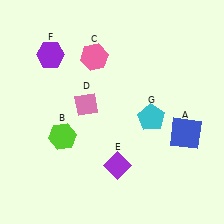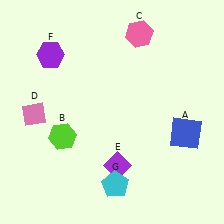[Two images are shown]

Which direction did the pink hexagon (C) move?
The pink hexagon (C) moved right.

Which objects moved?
The objects that moved are: the pink hexagon (C), the pink diamond (D), the cyan pentagon (G).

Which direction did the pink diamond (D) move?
The pink diamond (D) moved left.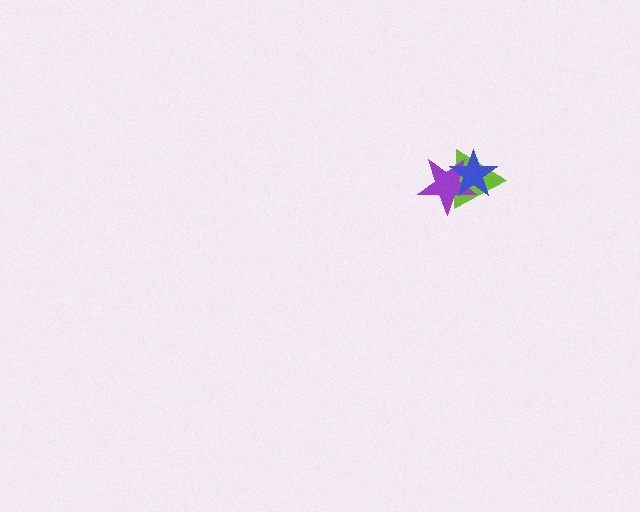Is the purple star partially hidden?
Yes, it is partially covered by another shape.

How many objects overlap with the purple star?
2 objects overlap with the purple star.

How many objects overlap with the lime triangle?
2 objects overlap with the lime triangle.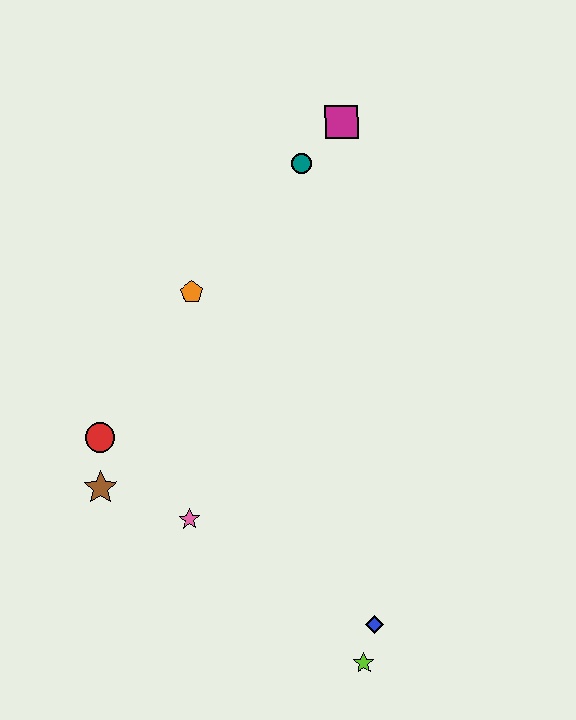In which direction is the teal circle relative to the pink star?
The teal circle is above the pink star.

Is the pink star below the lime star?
No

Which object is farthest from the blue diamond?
The magenta square is farthest from the blue diamond.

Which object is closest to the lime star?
The blue diamond is closest to the lime star.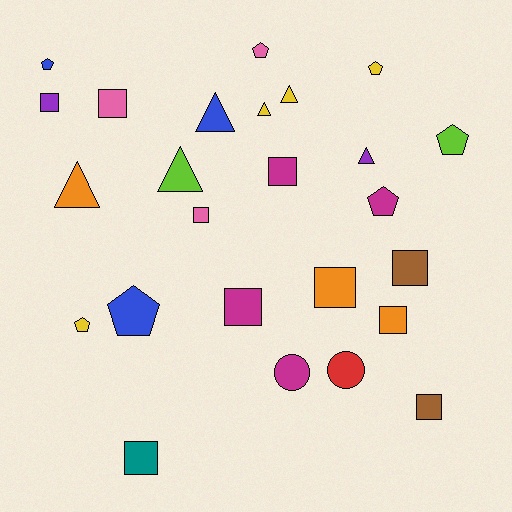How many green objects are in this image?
There are no green objects.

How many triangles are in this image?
There are 6 triangles.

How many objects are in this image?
There are 25 objects.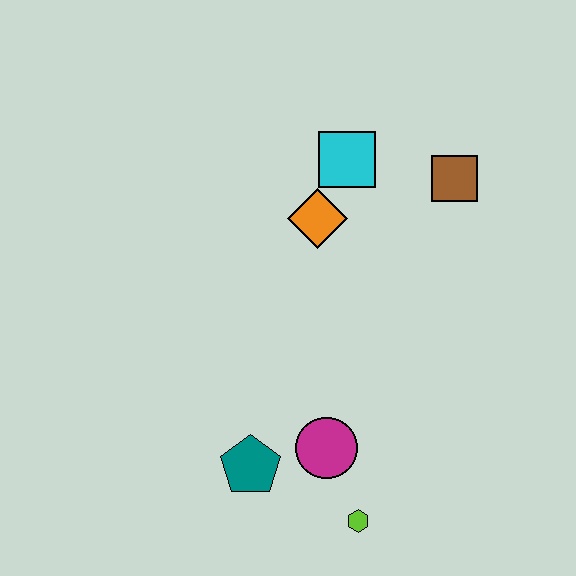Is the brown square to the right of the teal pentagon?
Yes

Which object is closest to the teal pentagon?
The magenta circle is closest to the teal pentagon.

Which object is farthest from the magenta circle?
The brown square is farthest from the magenta circle.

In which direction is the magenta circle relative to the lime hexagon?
The magenta circle is above the lime hexagon.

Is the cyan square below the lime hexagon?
No